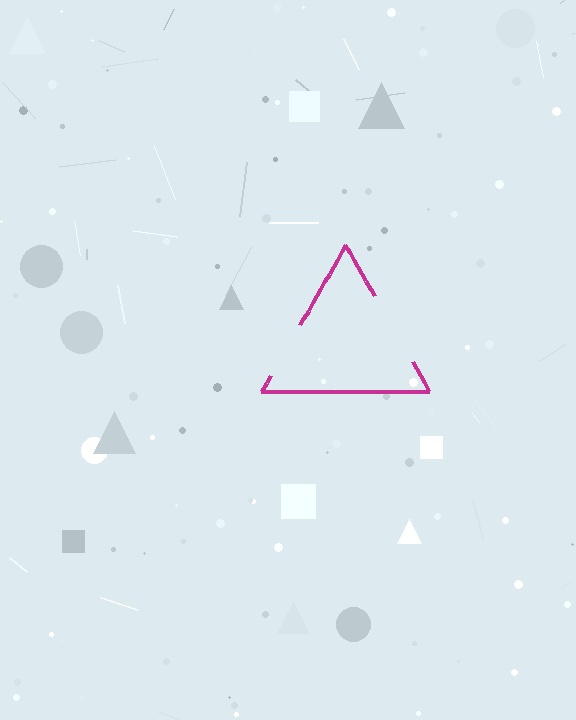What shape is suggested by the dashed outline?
The dashed outline suggests a triangle.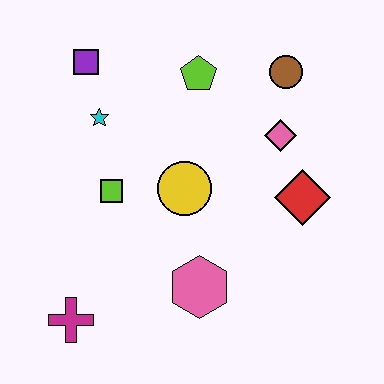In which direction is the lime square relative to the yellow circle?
The lime square is to the left of the yellow circle.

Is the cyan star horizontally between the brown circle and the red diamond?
No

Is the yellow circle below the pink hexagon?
No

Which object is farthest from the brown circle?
The magenta cross is farthest from the brown circle.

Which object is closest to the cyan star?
The purple square is closest to the cyan star.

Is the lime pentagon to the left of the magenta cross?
No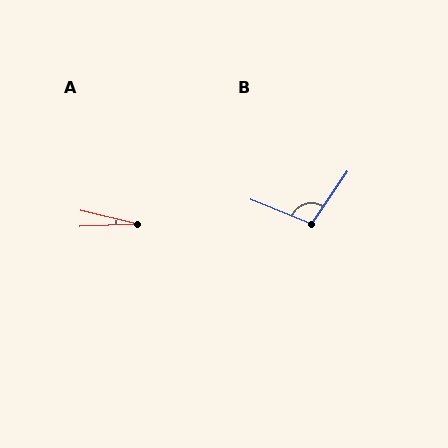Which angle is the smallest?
A, at approximately 15 degrees.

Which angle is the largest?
B, at approximately 103 degrees.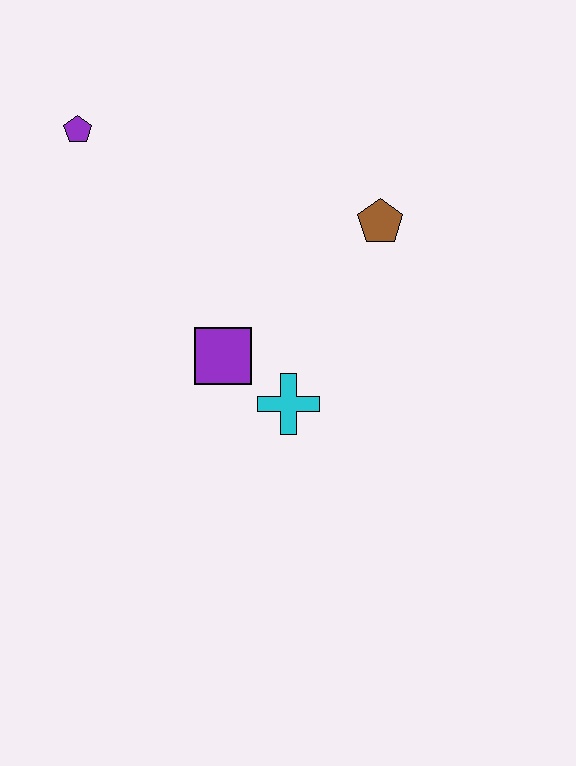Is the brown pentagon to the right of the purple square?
Yes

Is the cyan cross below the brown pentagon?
Yes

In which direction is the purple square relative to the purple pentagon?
The purple square is below the purple pentagon.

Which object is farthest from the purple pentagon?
The cyan cross is farthest from the purple pentagon.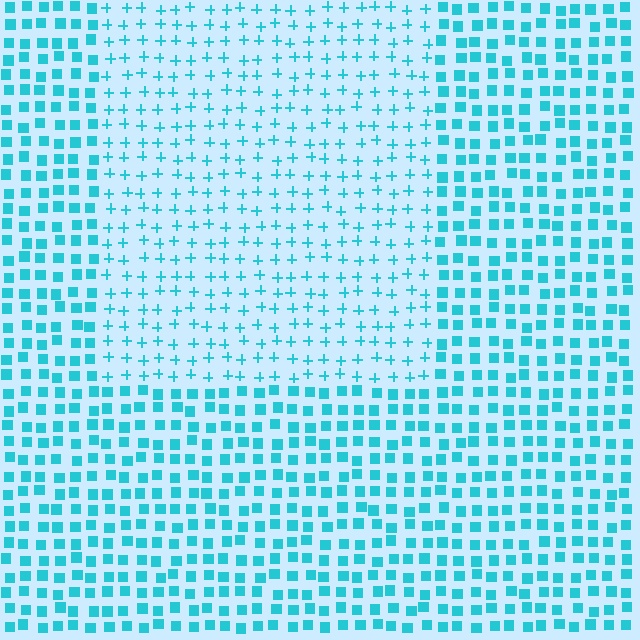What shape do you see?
I see a rectangle.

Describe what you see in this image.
The image is filled with small cyan elements arranged in a uniform grid. A rectangle-shaped region contains plus signs, while the surrounding area contains squares. The boundary is defined purely by the change in element shape.